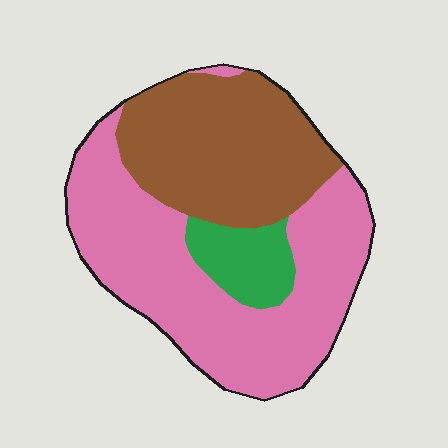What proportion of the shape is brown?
Brown takes up about three eighths (3/8) of the shape.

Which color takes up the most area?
Pink, at roughly 55%.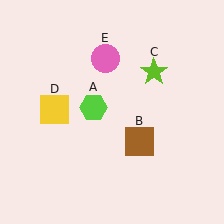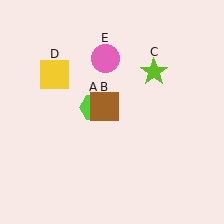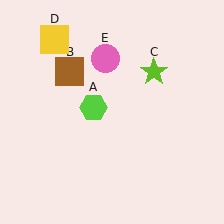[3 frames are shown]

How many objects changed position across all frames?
2 objects changed position: brown square (object B), yellow square (object D).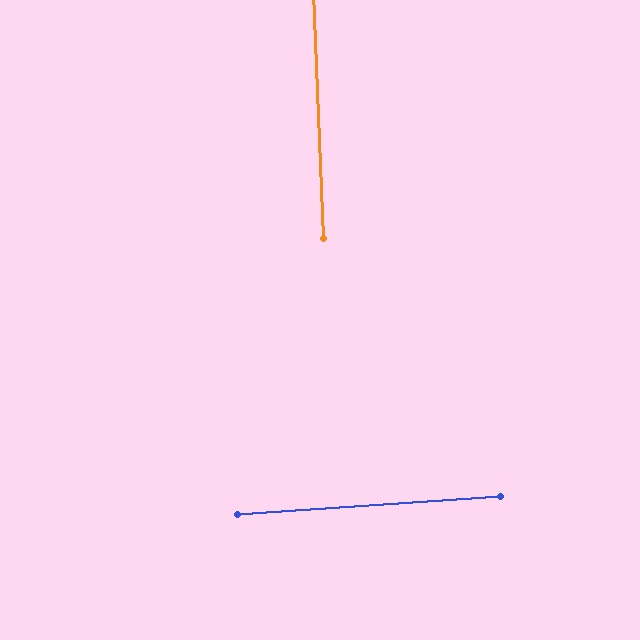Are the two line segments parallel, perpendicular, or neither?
Perpendicular — they meet at approximately 89°.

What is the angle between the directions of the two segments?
Approximately 89 degrees.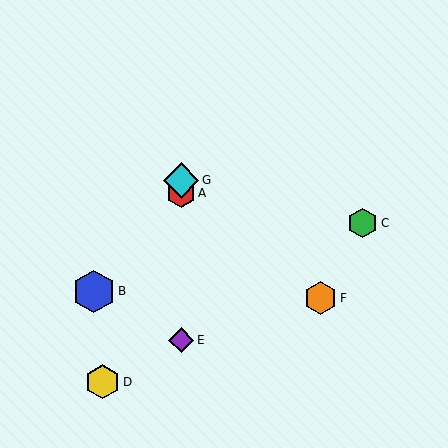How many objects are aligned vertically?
3 objects (A, E, G) are aligned vertically.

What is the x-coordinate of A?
Object A is at x≈181.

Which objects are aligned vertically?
Objects A, E, G are aligned vertically.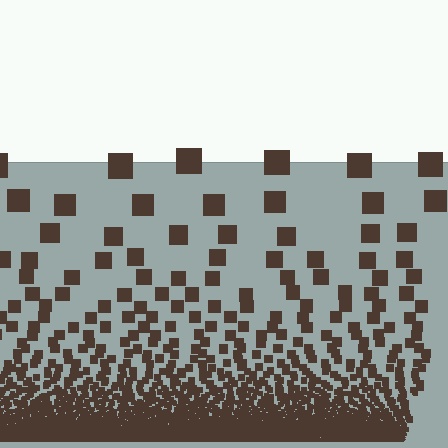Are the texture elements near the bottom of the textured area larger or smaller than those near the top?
Smaller. The gradient is inverted — elements near the bottom are smaller and denser.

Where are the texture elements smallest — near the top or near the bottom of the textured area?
Near the bottom.